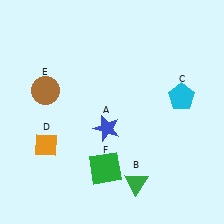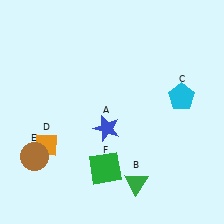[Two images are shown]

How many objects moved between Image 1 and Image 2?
1 object moved between the two images.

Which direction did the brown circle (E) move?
The brown circle (E) moved down.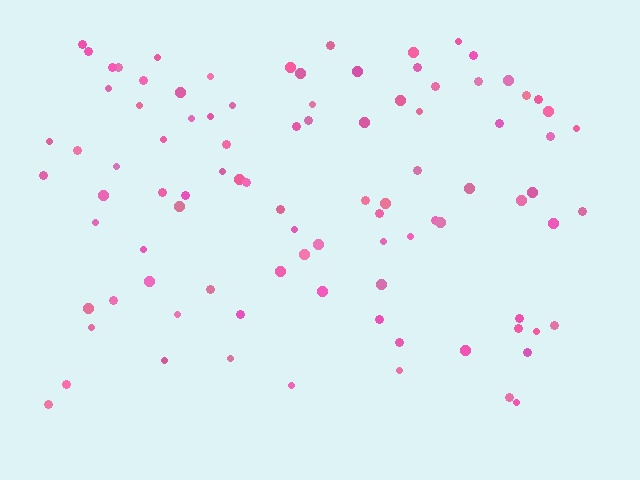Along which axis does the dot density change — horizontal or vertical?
Vertical.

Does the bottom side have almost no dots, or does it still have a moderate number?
Still a moderate number, just noticeably fewer than the top.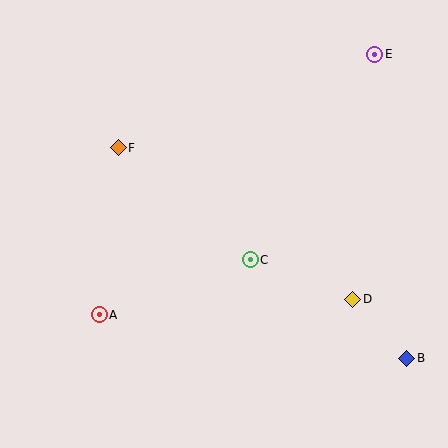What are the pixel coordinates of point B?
Point B is at (407, 358).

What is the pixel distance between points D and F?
The distance between D and F is 279 pixels.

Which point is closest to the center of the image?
Point C at (250, 260) is closest to the center.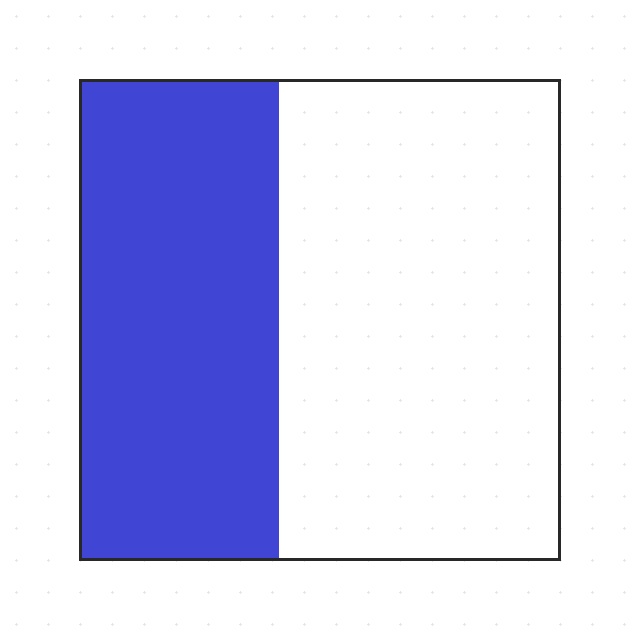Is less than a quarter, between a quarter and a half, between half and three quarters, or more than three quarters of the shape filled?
Between a quarter and a half.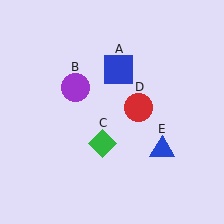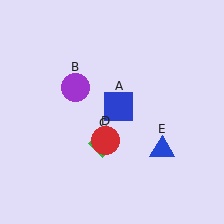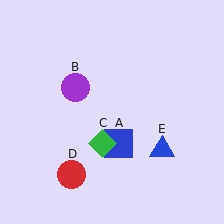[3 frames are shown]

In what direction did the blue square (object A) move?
The blue square (object A) moved down.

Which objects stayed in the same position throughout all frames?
Purple circle (object B) and green diamond (object C) and blue triangle (object E) remained stationary.